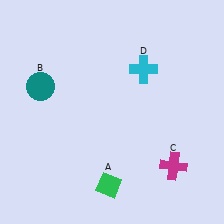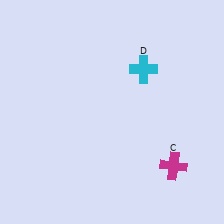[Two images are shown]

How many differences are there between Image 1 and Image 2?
There are 2 differences between the two images.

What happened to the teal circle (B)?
The teal circle (B) was removed in Image 2. It was in the top-left area of Image 1.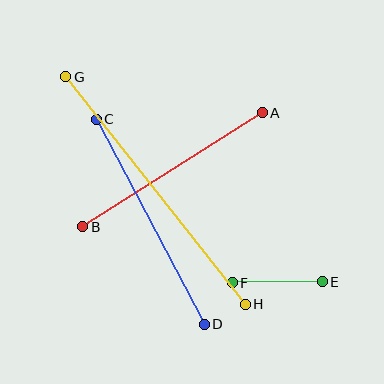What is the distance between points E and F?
The distance is approximately 90 pixels.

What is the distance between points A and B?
The distance is approximately 213 pixels.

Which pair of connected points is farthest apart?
Points G and H are farthest apart.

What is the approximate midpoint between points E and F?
The midpoint is at approximately (277, 282) pixels.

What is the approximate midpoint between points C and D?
The midpoint is at approximately (150, 222) pixels.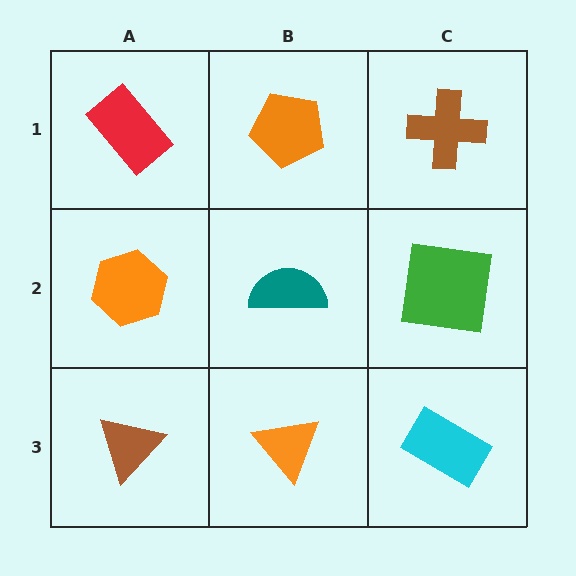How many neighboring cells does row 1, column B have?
3.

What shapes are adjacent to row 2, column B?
An orange pentagon (row 1, column B), an orange triangle (row 3, column B), an orange hexagon (row 2, column A), a green square (row 2, column C).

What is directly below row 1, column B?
A teal semicircle.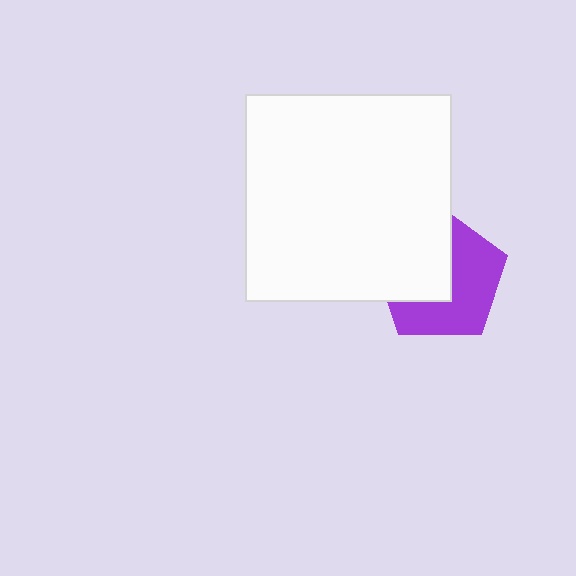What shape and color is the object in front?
The object in front is a white square.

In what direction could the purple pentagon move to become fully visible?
The purple pentagon could move right. That would shift it out from behind the white square entirely.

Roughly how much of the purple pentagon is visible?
About half of it is visible (roughly 55%).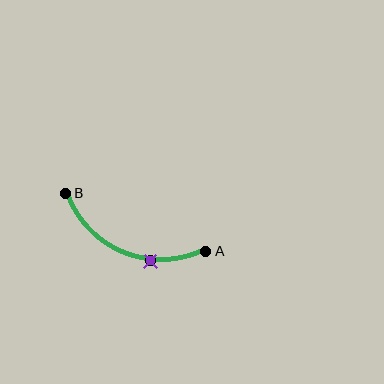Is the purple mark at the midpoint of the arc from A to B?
No. The purple mark lies on the arc but is closer to endpoint A. The arc midpoint would be at the point on the curve equidistant along the arc from both A and B.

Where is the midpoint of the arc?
The arc midpoint is the point on the curve farthest from the straight line joining A and B. It sits below that line.